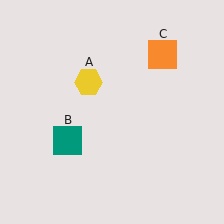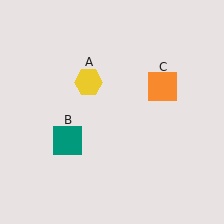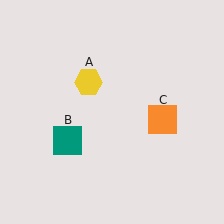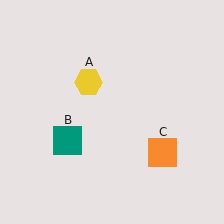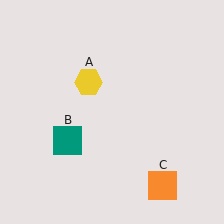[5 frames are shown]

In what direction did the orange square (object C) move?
The orange square (object C) moved down.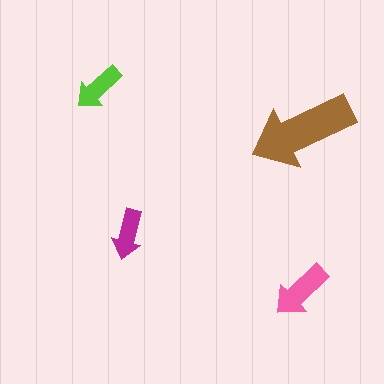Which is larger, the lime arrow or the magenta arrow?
The lime one.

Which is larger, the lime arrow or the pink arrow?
The pink one.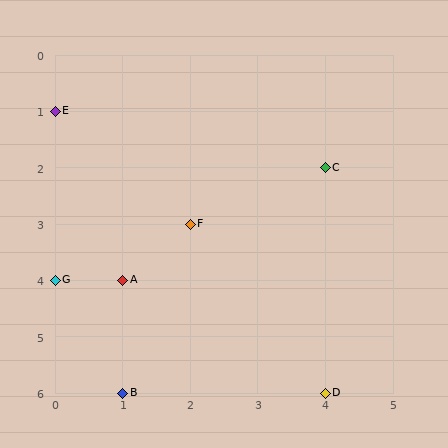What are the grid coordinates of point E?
Point E is at grid coordinates (0, 1).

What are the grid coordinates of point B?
Point B is at grid coordinates (1, 6).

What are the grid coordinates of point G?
Point G is at grid coordinates (0, 4).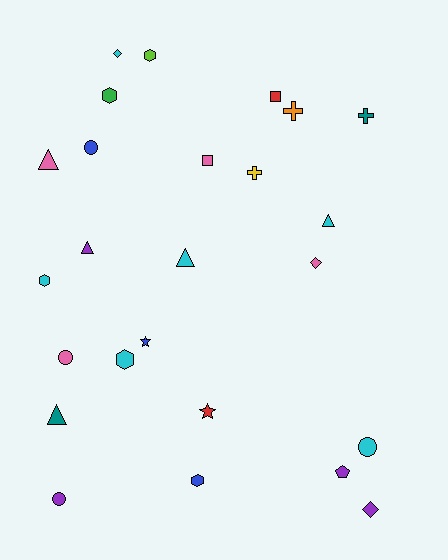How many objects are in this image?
There are 25 objects.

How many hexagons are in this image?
There are 5 hexagons.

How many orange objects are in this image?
There is 1 orange object.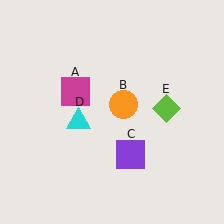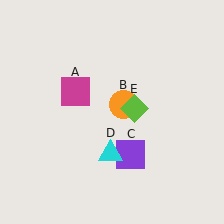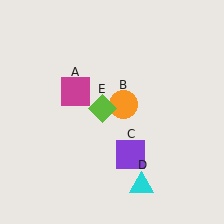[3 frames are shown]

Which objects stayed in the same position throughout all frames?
Magenta square (object A) and orange circle (object B) and purple square (object C) remained stationary.